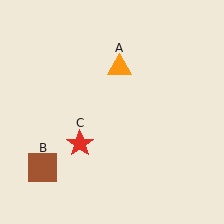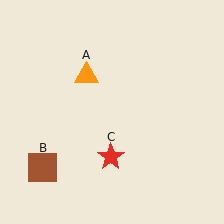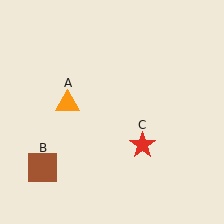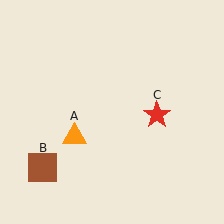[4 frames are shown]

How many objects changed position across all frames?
2 objects changed position: orange triangle (object A), red star (object C).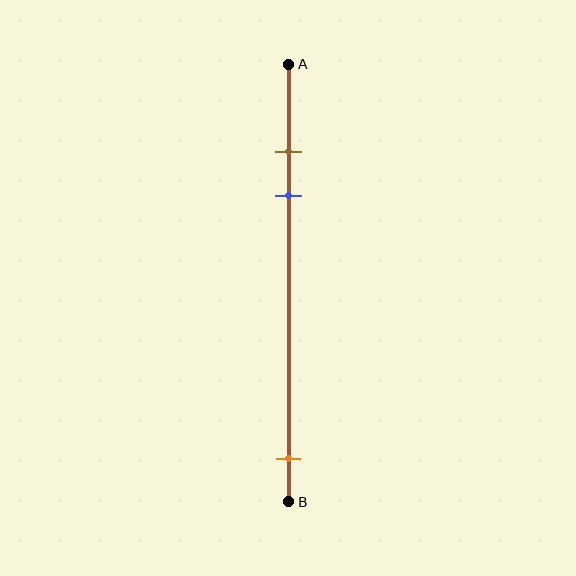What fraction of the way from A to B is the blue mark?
The blue mark is approximately 30% (0.3) of the way from A to B.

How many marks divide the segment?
There are 3 marks dividing the segment.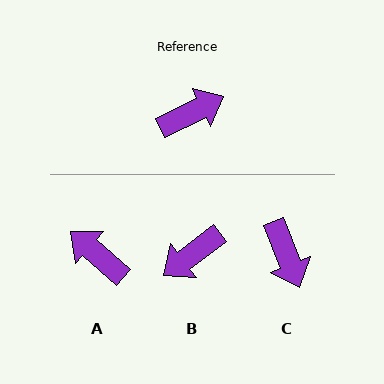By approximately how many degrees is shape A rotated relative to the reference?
Approximately 113 degrees counter-clockwise.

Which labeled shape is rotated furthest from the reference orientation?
B, about 169 degrees away.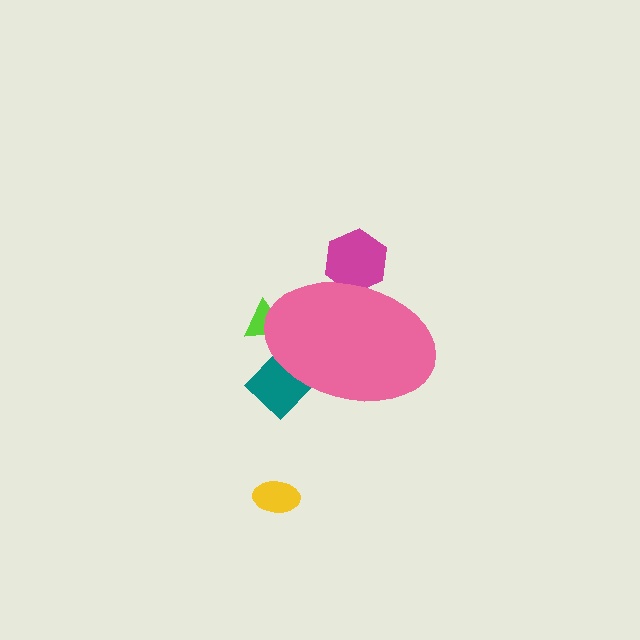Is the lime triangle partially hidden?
Yes, the lime triangle is partially hidden behind the pink ellipse.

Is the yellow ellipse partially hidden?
No, the yellow ellipse is fully visible.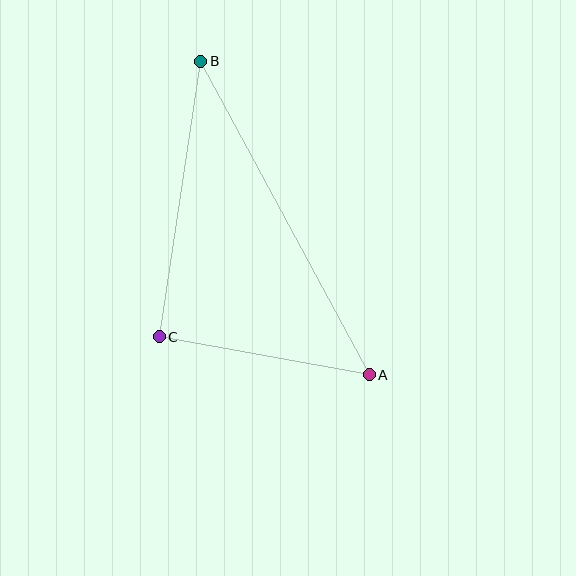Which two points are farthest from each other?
Points A and B are farthest from each other.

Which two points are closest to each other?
Points A and C are closest to each other.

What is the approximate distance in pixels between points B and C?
The distance between B and C is approximately 279 pixels.